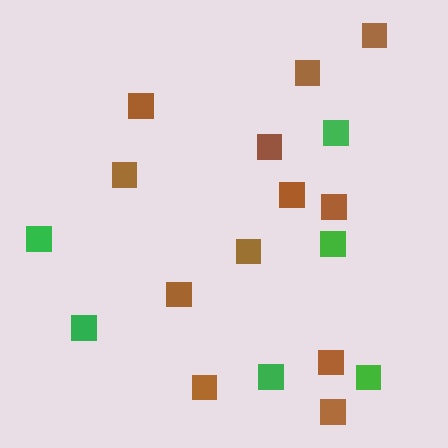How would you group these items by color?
There are 2 groups: one group of green squares (6) and one group of brown squares (12).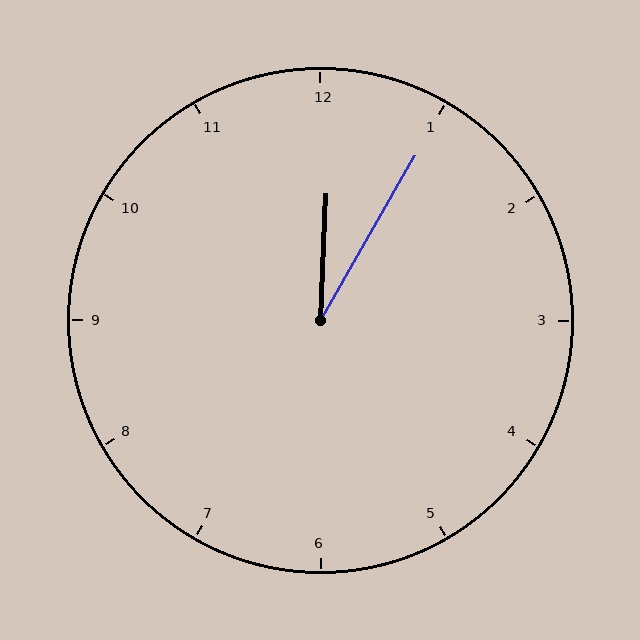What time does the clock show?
12:05.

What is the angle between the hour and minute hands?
Approximately 28 degrees.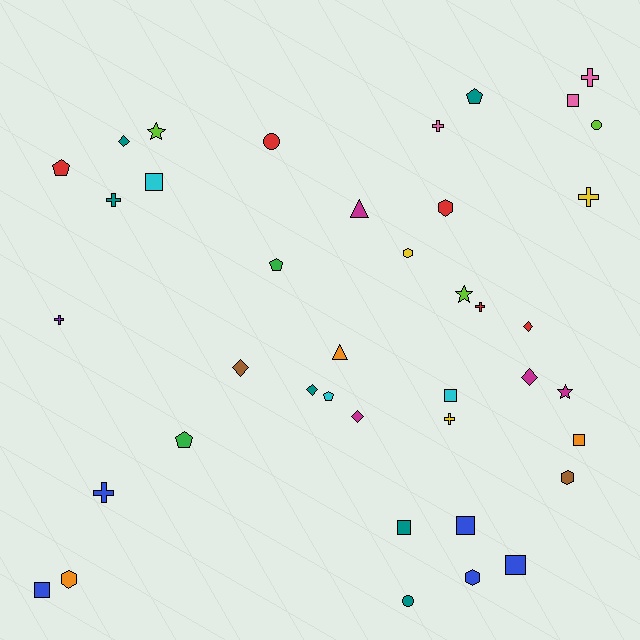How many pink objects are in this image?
There are 3 pink objects.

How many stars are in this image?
There are 3 stars.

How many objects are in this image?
There are 40 objects.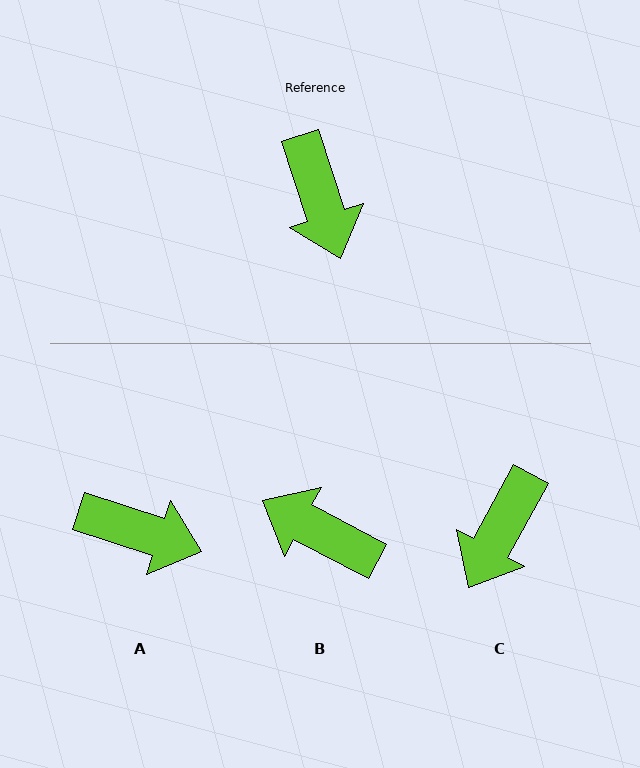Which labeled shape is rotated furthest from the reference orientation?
B, about 136 degrees away.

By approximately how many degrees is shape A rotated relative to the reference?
Approximately 53 degrees counter-clockwise.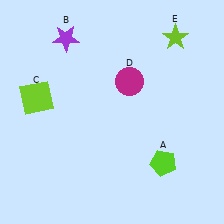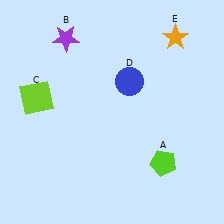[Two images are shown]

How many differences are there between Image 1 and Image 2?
There are 2 differences between the two images.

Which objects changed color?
D changed from magenta to blue. E changed from lime to orange.